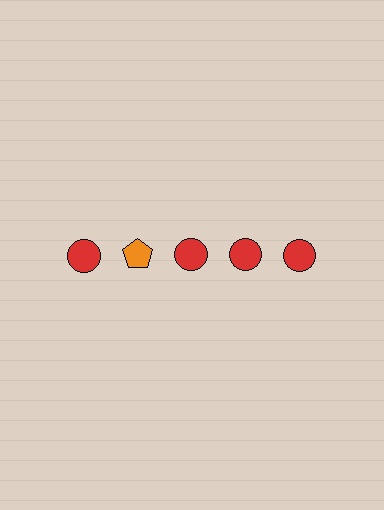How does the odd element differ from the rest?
It differs in both color (orange instead of red) and shape (pentagon instead of circle).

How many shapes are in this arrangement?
There are 5 shapes arranged in a grid pattern.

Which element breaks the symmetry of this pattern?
The orange pentagon in the top row, second from left column breaks the symmetry. All other shapes are red circles.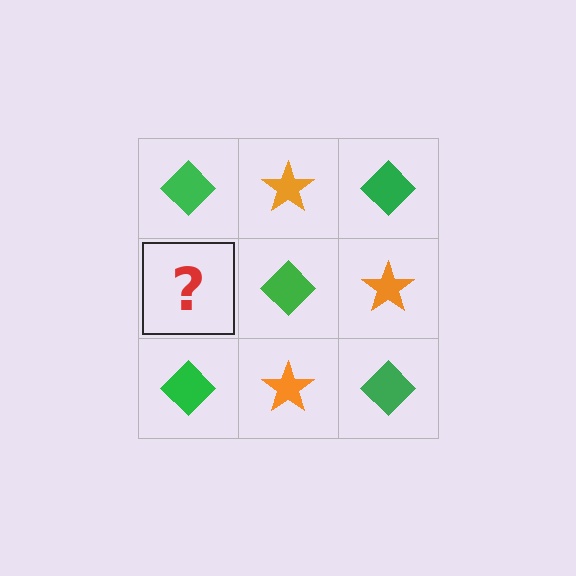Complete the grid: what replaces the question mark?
The question mark should be replaced with an orange star.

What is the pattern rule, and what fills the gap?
The rule is that it alternates green diamond and orange star in a checkerboard pattern. The gap should be filled with an orange star.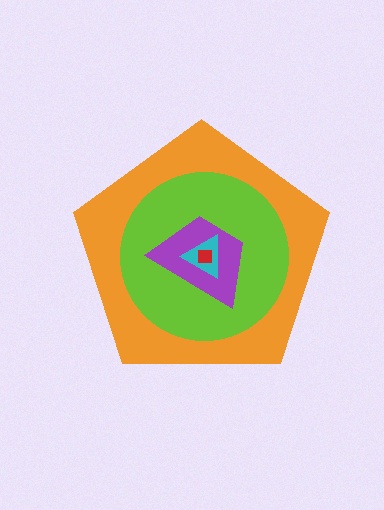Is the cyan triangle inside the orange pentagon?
Yes.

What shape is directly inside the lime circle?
The purple trapezoid.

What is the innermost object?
The red square.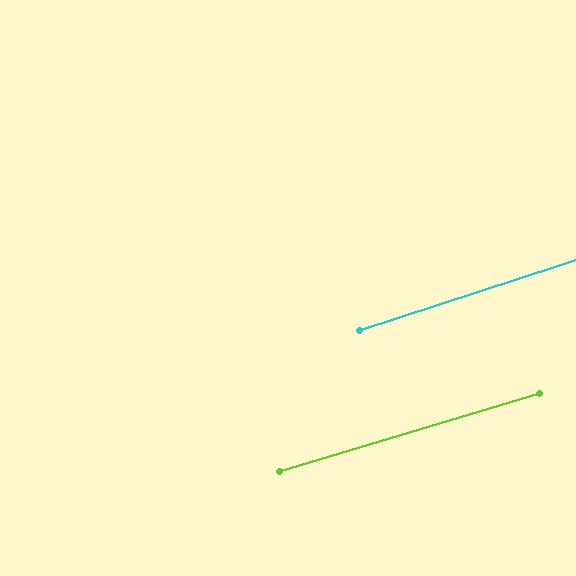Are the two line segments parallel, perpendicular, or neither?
Parallel — their directions differ by only 1.4°.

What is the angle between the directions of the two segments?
Approximately 1 degree.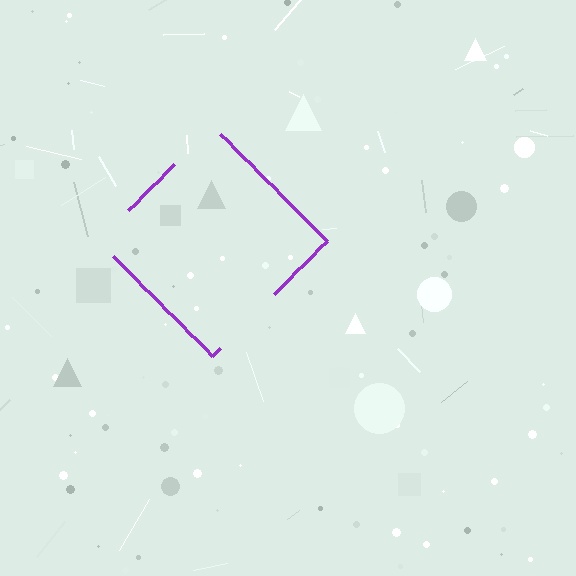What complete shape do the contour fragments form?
The contour fragments form a diamond.